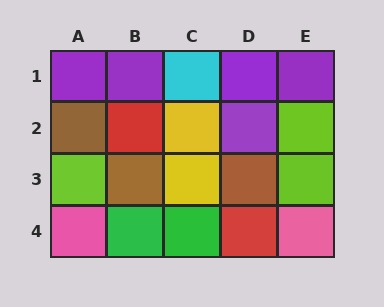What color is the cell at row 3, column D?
Brown.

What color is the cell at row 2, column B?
Red.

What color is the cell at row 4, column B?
Green.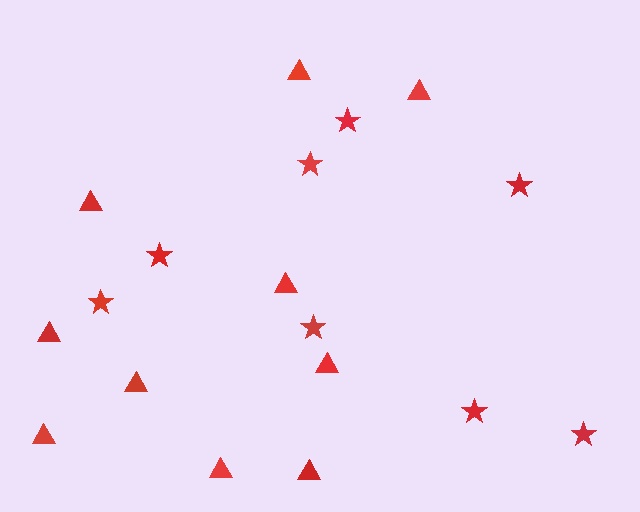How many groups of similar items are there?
There are 2 groups: one group of triangles (10) and one group of stars (8).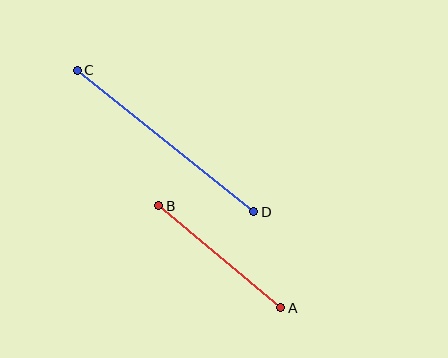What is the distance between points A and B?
The distance is approximately 159 pixels.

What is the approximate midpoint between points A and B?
The midpoint is at approximately (220, 257) pixels.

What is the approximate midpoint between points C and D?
The midpoint is at approximately (166, 141) pixels.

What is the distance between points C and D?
The distance is approximately 226 pixels.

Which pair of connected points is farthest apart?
Points C and D are farthest apart.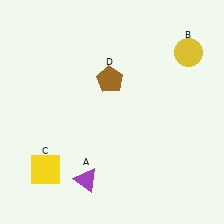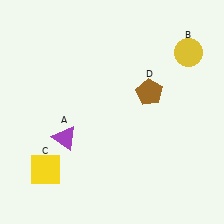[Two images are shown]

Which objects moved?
The objects that moved are: the purple triangle (A), the brown pentagon (D).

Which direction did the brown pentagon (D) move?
The brown pentagon (D) moved right.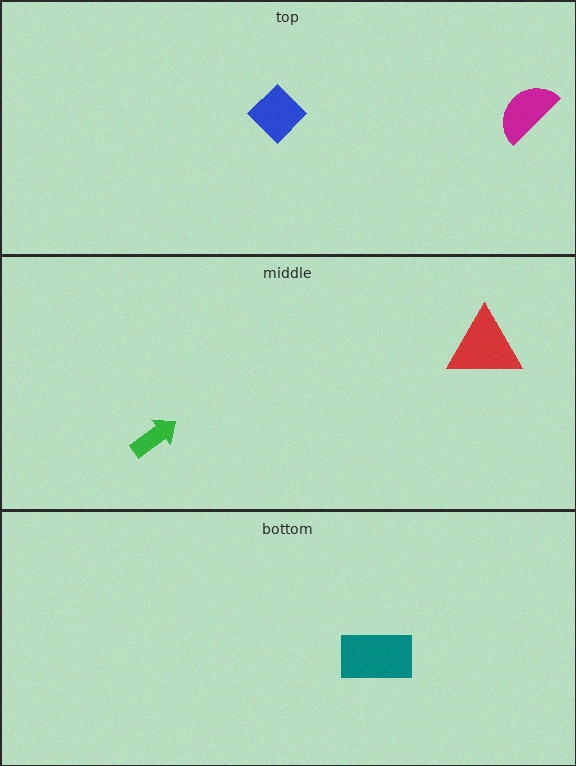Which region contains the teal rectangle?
The bottom region.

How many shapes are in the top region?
2.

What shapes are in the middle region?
The red triangle, the green arrow.